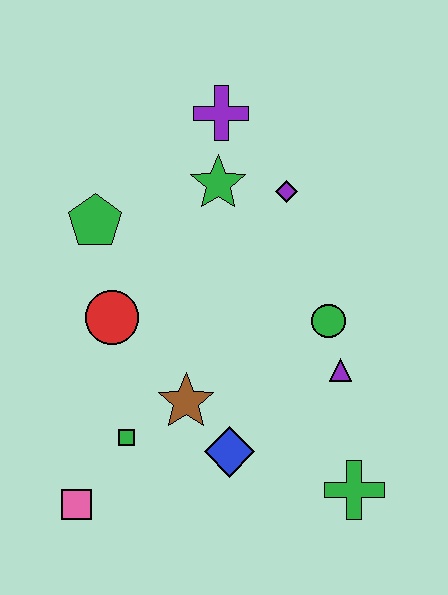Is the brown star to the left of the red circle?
No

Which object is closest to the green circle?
The purple triangle is closest to the green circle.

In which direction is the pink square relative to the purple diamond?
The pink square is below the purple diamond.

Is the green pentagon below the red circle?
No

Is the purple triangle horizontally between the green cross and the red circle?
Yes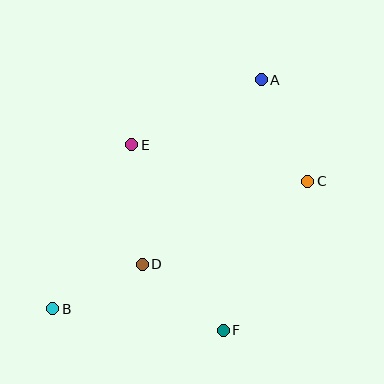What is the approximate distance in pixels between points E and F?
The distance between E and F is approximately 207 pixels.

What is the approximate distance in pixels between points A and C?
The distance between A and C is approximately 112 pixels.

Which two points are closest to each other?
Points B and D are closest to each other.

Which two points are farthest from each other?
Points A and B are farthest from each other.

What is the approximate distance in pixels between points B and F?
The distance between B and F is approximately 172 pixels.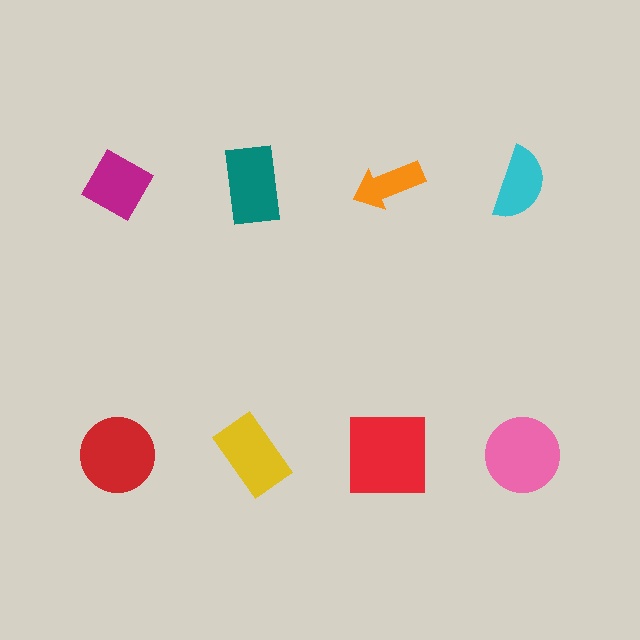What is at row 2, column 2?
A yellow rectangle.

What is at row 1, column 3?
An orange arrow.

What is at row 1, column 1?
A magenta diamond.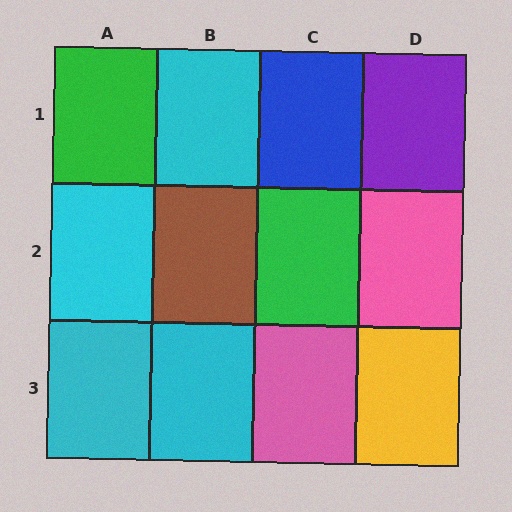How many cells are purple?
1 cell is purple.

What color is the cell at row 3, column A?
Cyan.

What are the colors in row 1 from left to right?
Green, cyan, blue, purple.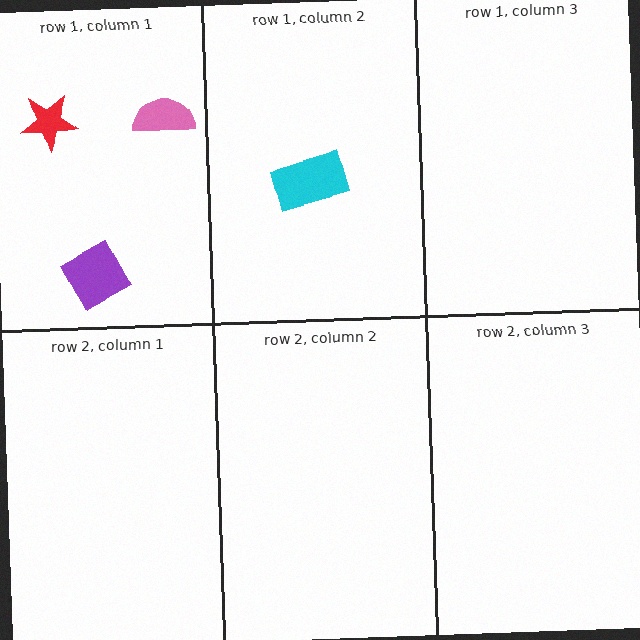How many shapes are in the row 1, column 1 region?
3.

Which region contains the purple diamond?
The row 1, column 1 region.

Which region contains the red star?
The row 1, column 1 region.